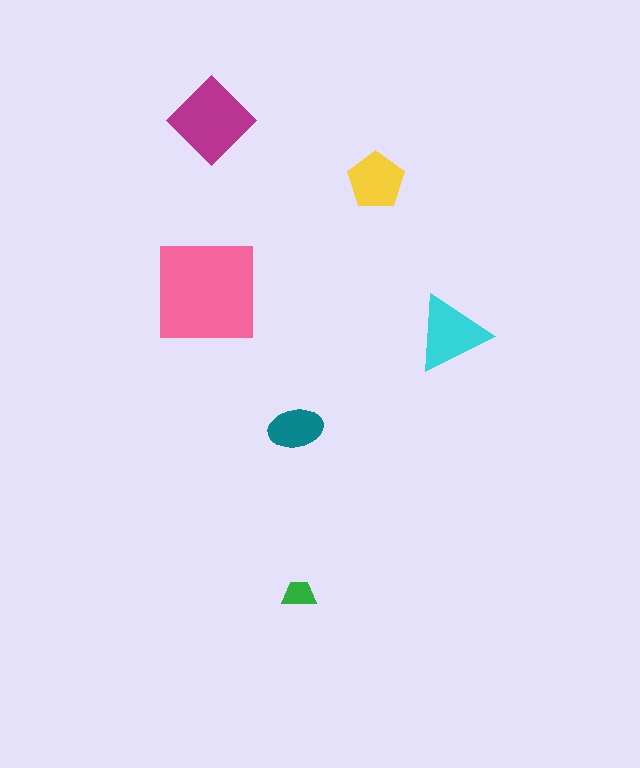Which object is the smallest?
The green trapezoid.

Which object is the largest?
The pink square.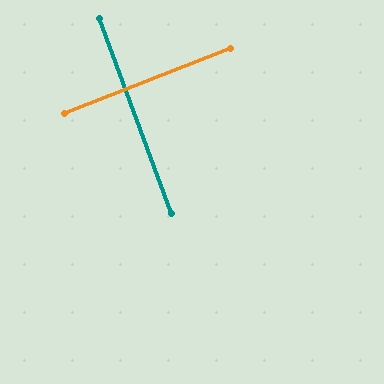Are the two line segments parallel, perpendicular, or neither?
Perpendicular — they meet at approximately 89°.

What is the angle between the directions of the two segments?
Approximately 89 degrees.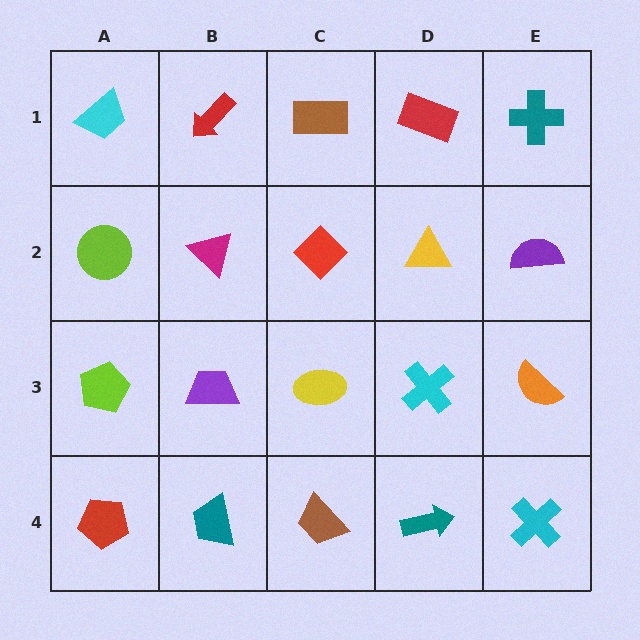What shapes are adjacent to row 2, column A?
A cyan trapezoid (row 1, column A), a lime pentagon (row 3, column A), a magenta triangle (row 2, column B).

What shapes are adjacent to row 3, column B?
A magenta triangle (row 2, column B), a teal trapezoid (row 4, column B), a lime pentagon (row 3, column A), a yellow ellipse (row 3, column C).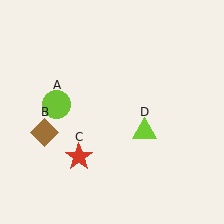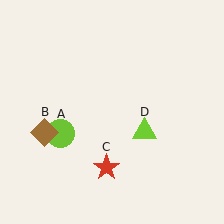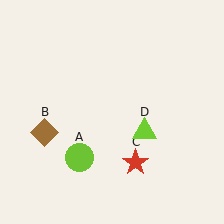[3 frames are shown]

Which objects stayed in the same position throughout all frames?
Brown diamond (object B) and lime triangle (object D) remained stationary.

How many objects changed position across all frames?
2 objects changed position: lime circle (object A), red star (object C).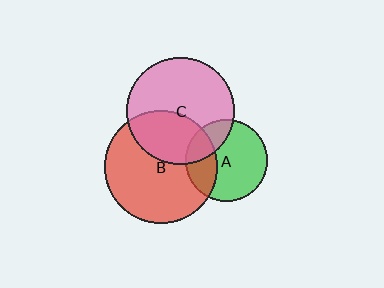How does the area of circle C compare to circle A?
Approximately 1.7 times.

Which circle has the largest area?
Circle B (red).